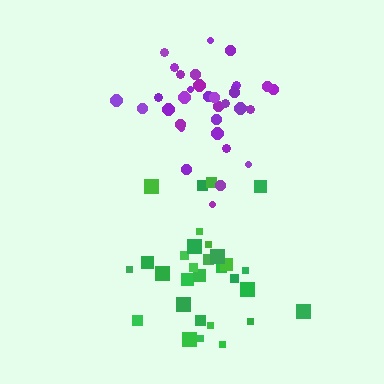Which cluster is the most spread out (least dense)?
Green.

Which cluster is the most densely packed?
Purple.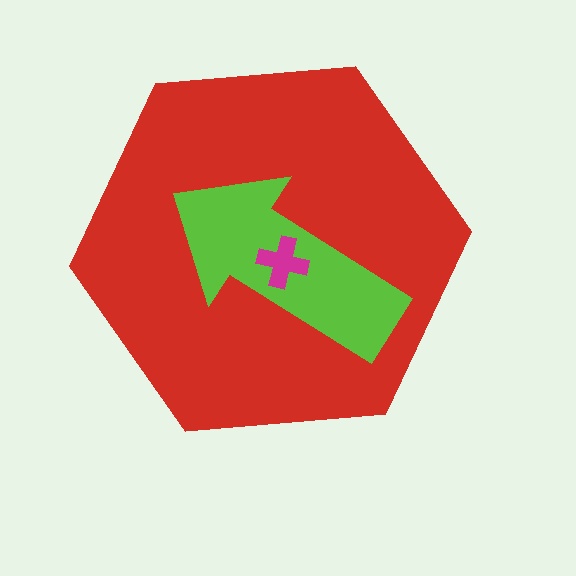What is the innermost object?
The magenta cross.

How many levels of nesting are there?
3.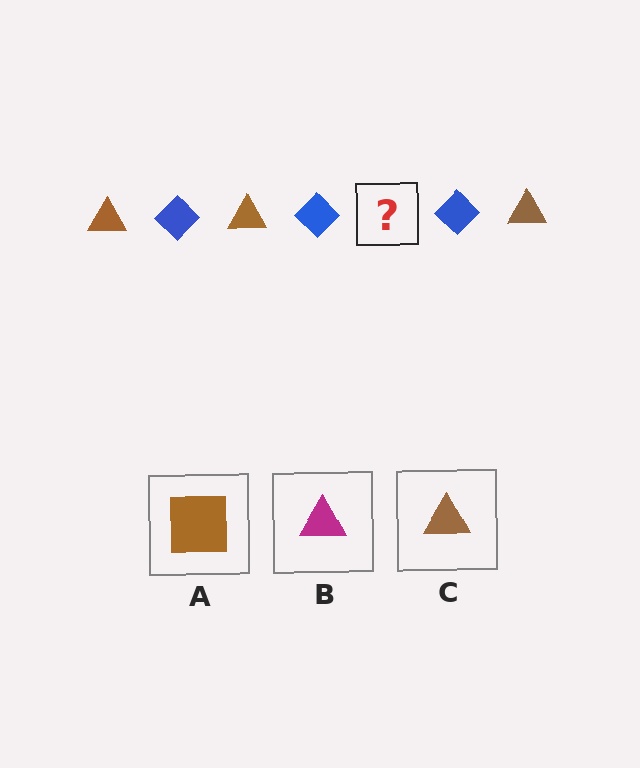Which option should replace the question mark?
Option C.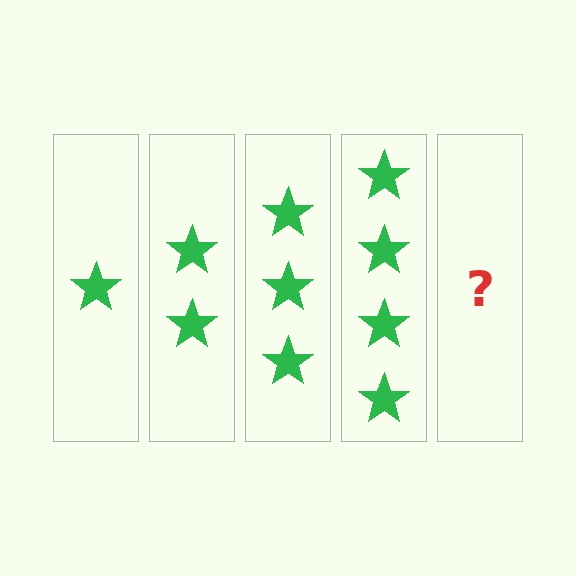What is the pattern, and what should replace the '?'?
The pattern is that each step adds one more star. The '?' should be 5 stars.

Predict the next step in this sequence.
The next step is 5 stars.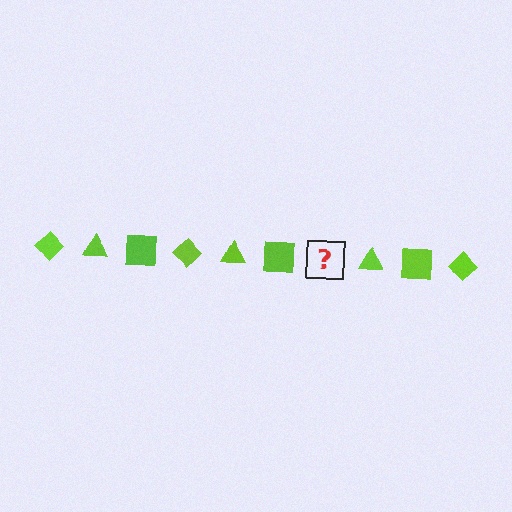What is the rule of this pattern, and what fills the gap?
The rule is that the pattern cycles through diamond, triangle, square shapes in lime. The gap should be filled with a lime diamond.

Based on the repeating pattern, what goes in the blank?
The blank should be a lime diamond.